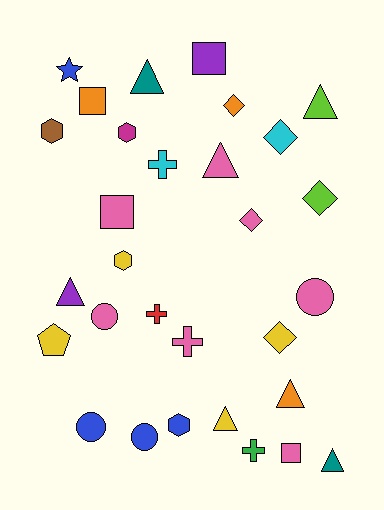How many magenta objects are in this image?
There is 1 magenta object.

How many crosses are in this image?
There are 4 crosses.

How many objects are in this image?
There are 30 objects.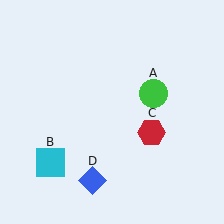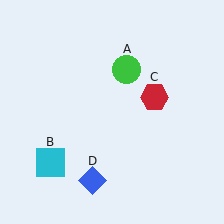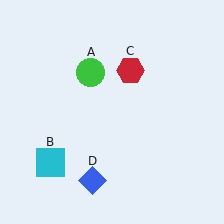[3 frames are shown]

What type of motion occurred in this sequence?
The green circle (object A), red hexagon (object C) rotated counterclockwise around the center of the scene.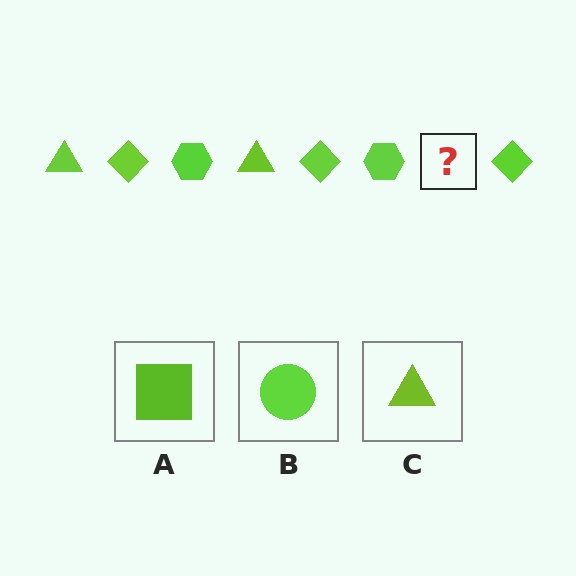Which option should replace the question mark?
Option C.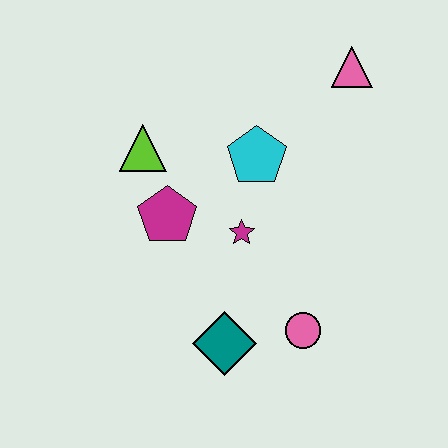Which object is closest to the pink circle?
The teal diamond is closest to the pink circle.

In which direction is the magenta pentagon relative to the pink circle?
The magenta pentagon is to the left of the pink circle.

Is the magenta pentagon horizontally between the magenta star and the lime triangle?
Yes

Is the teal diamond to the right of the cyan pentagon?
No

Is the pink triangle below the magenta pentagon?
No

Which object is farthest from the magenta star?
The pink triangle is farthest from the magenta star.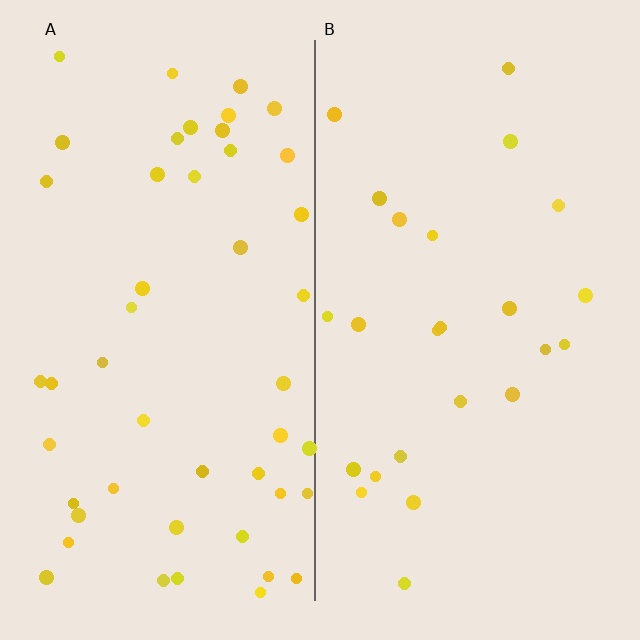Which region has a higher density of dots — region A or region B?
A (the left).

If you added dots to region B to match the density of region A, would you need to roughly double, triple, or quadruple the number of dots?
Approximately double.